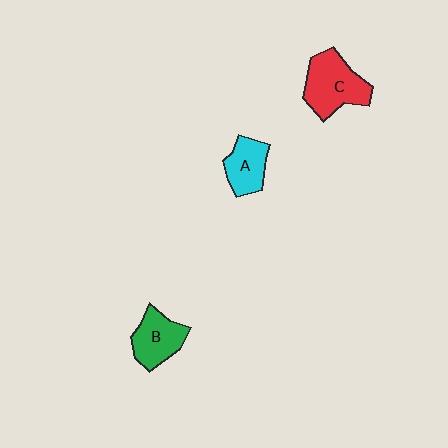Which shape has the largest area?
Shape C (red).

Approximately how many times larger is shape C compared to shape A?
Approximately 1.6 times.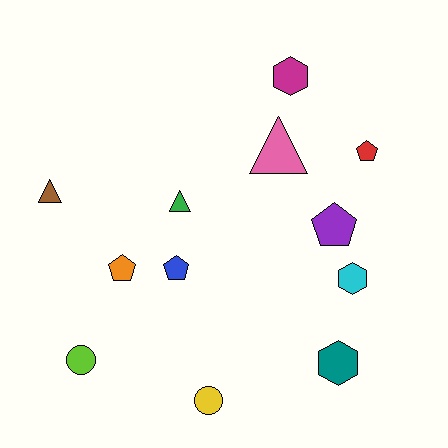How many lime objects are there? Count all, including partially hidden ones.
There is 1 lime object.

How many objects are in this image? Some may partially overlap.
There are 12 objects.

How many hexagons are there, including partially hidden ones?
There are 3 hexagons.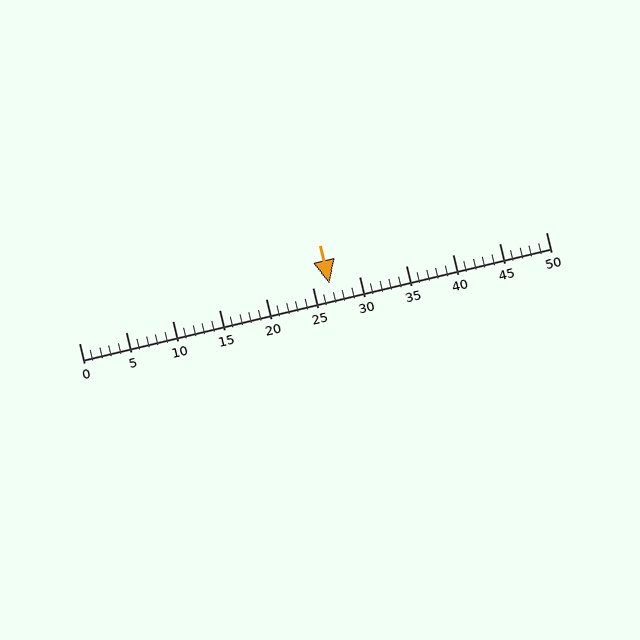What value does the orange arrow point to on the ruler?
The orange arrow points to approximately 27.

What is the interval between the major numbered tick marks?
The major tick marks are spaced 5 units apart.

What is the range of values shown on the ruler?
The ruler shows values from 0 to 50.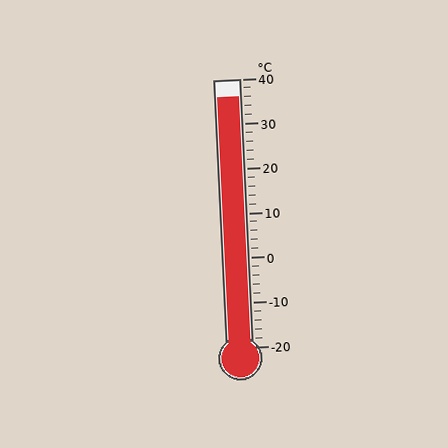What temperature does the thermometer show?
The thermometer shows approximately 36°C.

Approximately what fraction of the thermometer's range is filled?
The thermometer is filled to approximately 95% of its range.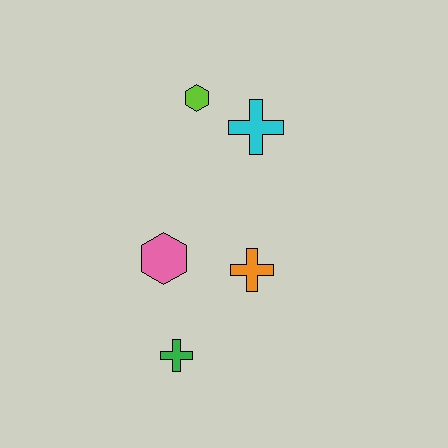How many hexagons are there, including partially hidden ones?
There are 2 hexagons.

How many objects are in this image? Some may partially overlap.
There are 5 objects.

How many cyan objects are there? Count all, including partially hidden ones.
There is 1 cyan object.